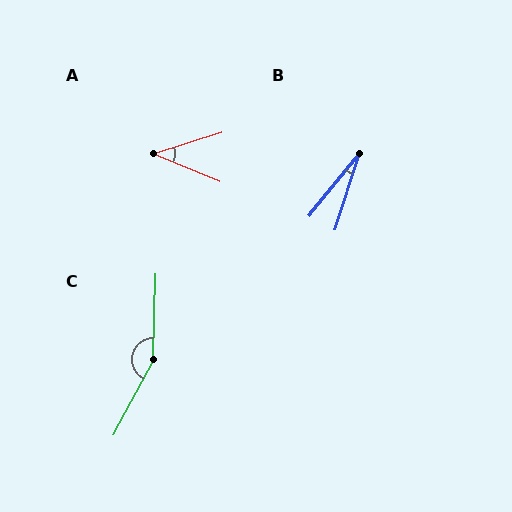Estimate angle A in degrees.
Approximately 40 degrees.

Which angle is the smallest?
B, at approximately 21 degrees.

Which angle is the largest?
C, at approximately 154 degrees.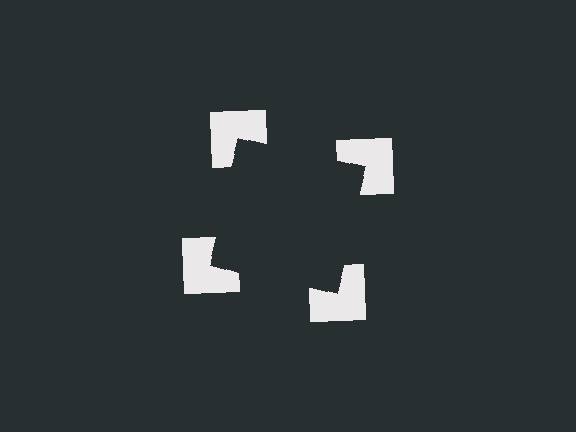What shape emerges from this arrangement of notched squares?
An illusory square — its edges are inferred from the aligned wedge cuts in the notched squares, not physically drawn.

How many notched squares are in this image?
There are 4 — one at each vertex of the illusory square.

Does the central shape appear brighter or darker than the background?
It typically appears slightly darker than the background, even though no actual brightness change is drawn.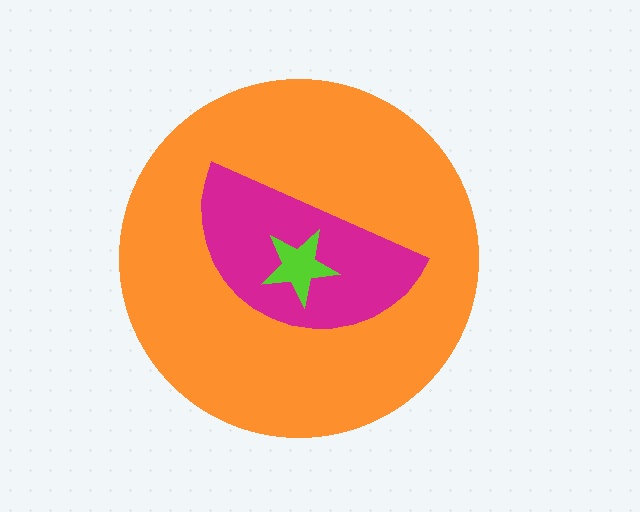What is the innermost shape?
The lime star.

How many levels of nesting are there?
3.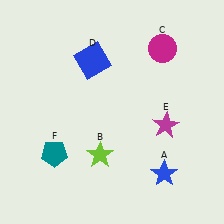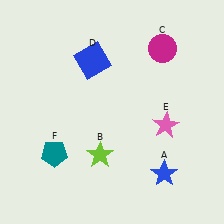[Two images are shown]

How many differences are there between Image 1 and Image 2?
There is 1 difference between the two images.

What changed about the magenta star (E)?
In Image 1, E is magenta. In Image 2, it changed to pink.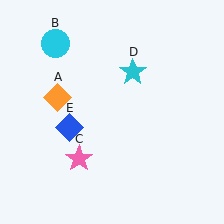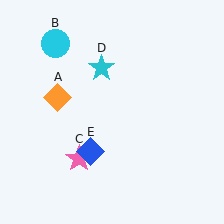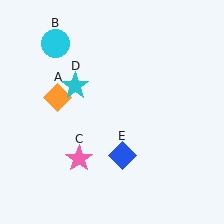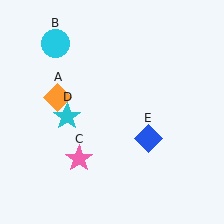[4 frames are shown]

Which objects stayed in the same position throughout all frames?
Orange diamond (object A) and cyan circle (object B) and pink star (object C) remained stationary.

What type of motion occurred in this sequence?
The cyan star (object D), blue diamond (object E) rotated counterclockwise around the center of the scene.